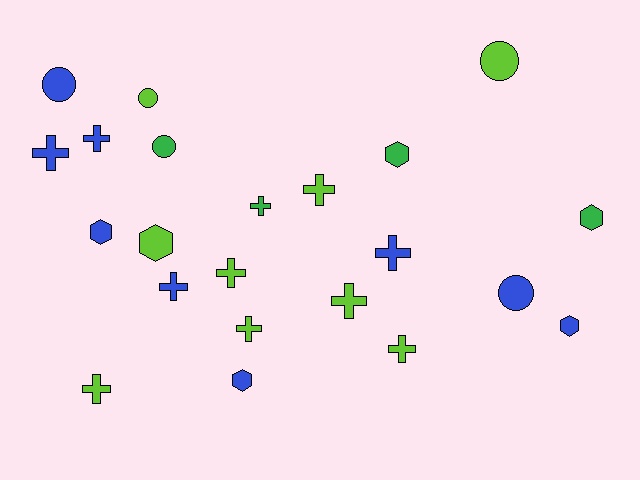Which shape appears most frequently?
Cross, with 11 objects.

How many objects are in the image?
There are 22 objects.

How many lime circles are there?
There are 2 lime circles.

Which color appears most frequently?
Lime, with 9 objects.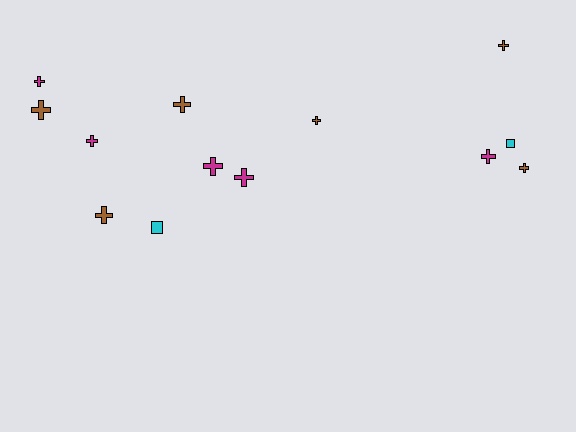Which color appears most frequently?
Brown, with 6 objects.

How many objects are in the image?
There are 13 objects.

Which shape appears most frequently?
Cross, with 11 objects.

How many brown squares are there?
There are no brown squares.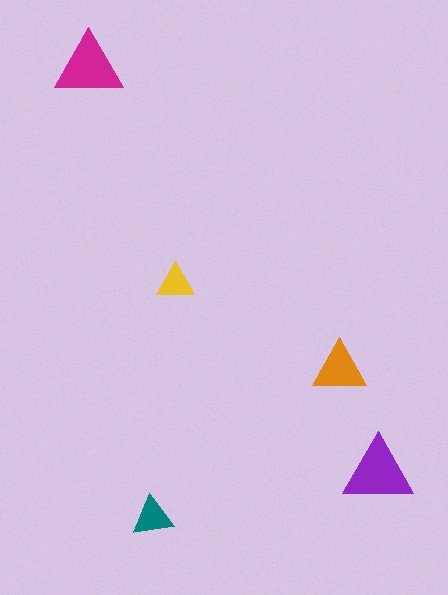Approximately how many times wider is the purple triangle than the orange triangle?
About 1.5 times wider.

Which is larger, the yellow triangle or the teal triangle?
The teal one.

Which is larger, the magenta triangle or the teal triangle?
The magenta one.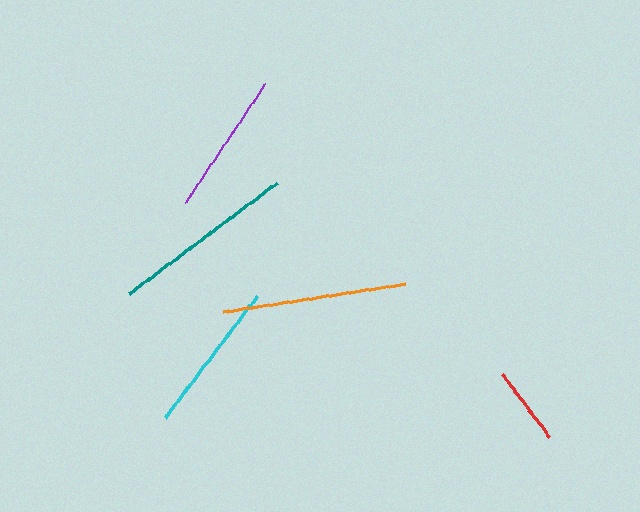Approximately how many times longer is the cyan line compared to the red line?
The cyan line is approximately 2.0 times the length of the red line.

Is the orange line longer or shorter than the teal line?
The teal line is longer than the orange line.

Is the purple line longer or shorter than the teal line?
The teal line is longer than the purple line.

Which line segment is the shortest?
The red line is the shortest at approximately 78 pixels.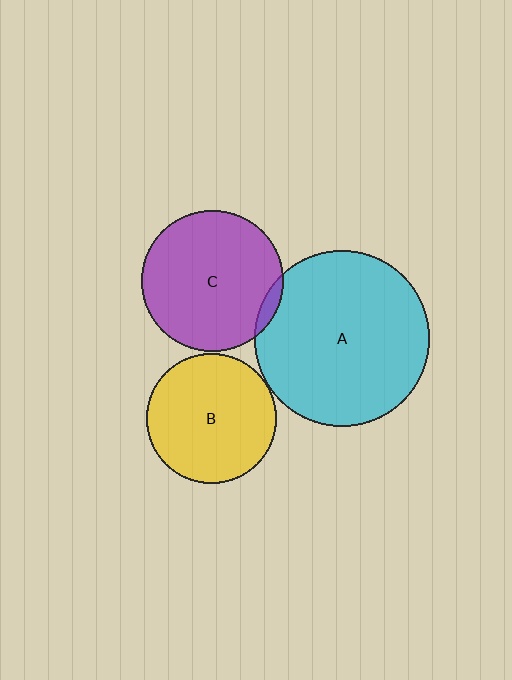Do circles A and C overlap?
Yes.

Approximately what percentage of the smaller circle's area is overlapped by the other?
Approximately 5%.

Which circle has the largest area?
Circle A (cyan).